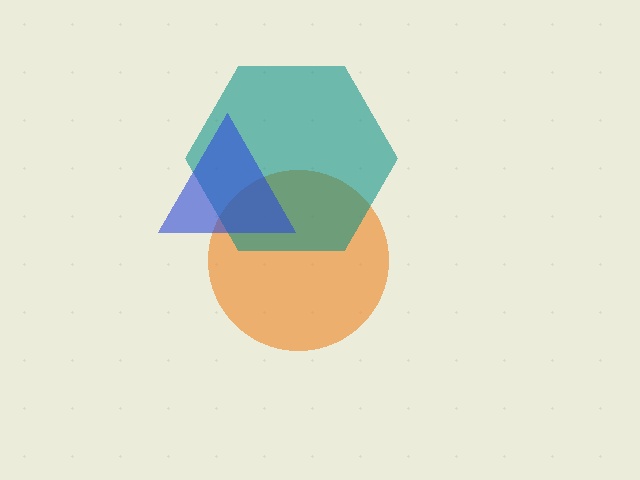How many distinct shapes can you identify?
There are 3 distinct shapes: an orange circle, a teal hexagon, a blue triangle.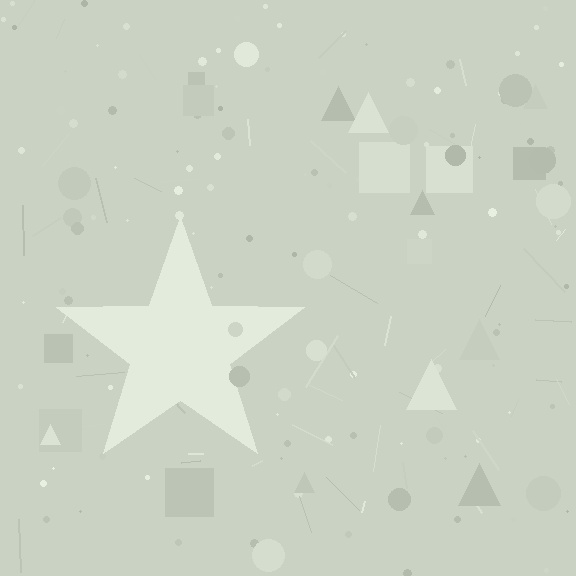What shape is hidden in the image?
A star is hidden in the image.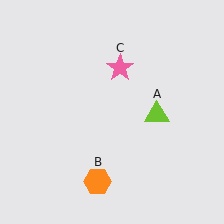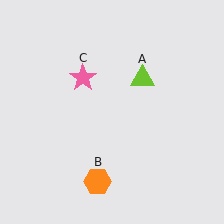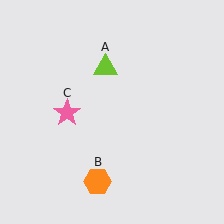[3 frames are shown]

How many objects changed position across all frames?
2 objects changed position: lime triangle (object A), pink star (object C).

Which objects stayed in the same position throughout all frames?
Orange hexagon (object B) remained stationary.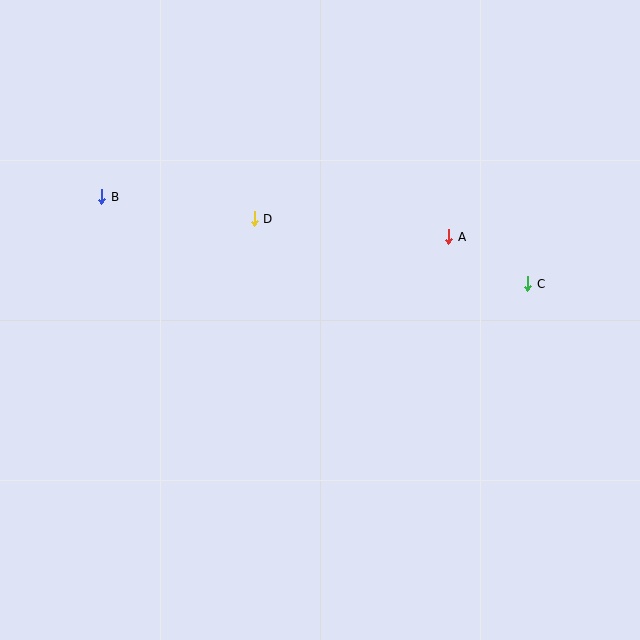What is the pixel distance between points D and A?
The distance between D and A is 195 pixels.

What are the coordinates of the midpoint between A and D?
The midpoint between A and D is at (351, 228).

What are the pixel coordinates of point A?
Point A is at (449, 237).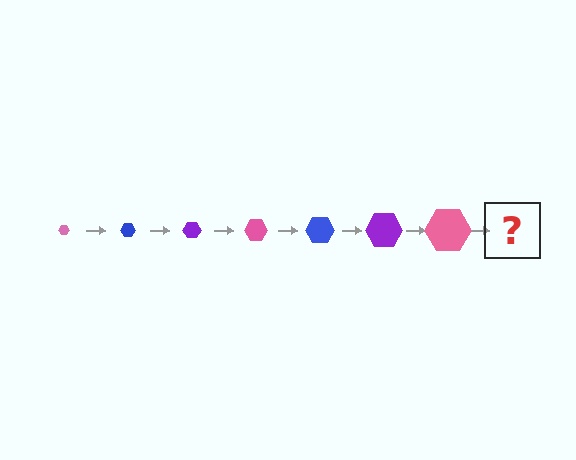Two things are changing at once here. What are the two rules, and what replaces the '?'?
The two rules are that the hexagon grows larger each step and the color cycles through pink, blue, and purple. The '?' should be a blue hexagon, larger than the previous one.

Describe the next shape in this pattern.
It should be a blue hexagon, larger than the previous one.